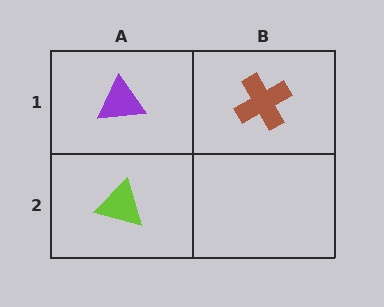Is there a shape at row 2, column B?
No, that cell is empty.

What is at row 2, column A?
A lime triangle.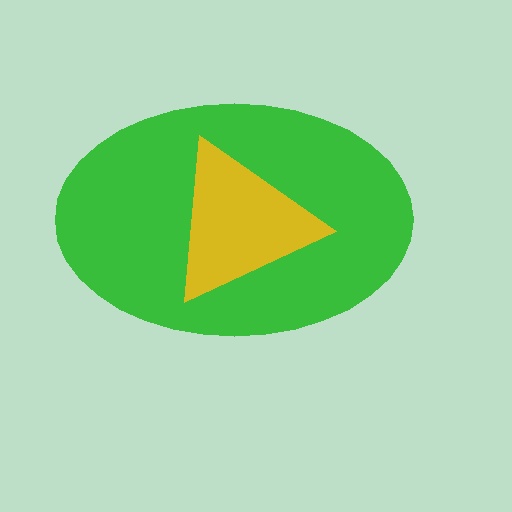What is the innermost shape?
The yellow triangle.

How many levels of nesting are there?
2.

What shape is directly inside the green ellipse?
The yellow triangle.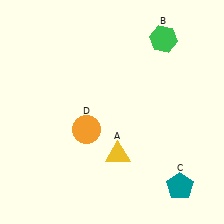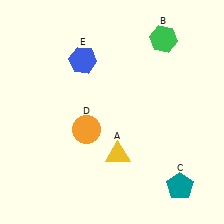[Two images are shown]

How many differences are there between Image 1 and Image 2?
There is 1 difference between the two images.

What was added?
A blue hexagon (E) was added in Image 2.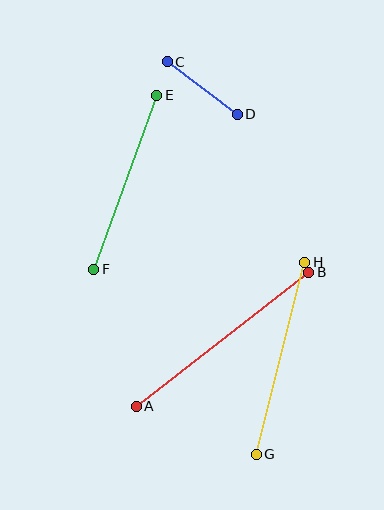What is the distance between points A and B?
The distance is approximately 219 pixels.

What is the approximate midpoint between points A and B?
The midpoint is at approximately (223, 339) pixels.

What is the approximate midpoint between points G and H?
The midpoint is at approximately (280, 358) pixels.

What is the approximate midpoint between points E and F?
The midpoint is at approximately (125, 182) pixels.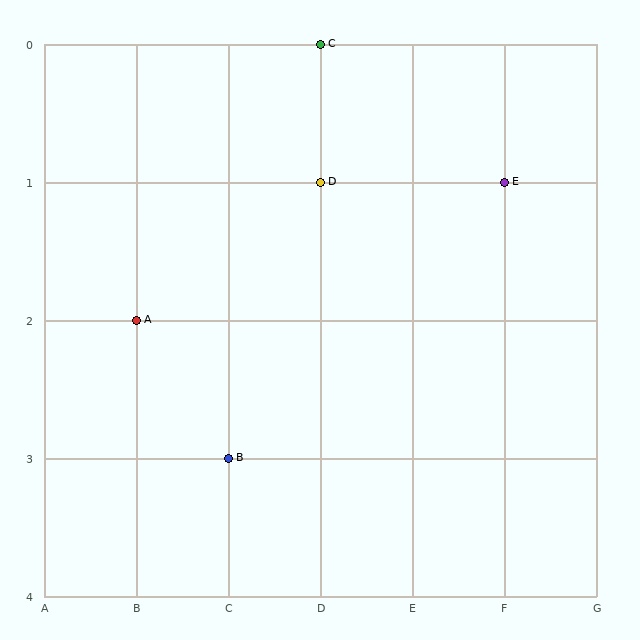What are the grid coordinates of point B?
Point B is at grid coordinates (C, 3).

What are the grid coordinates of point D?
Point D is at grid coordinates (D, 1).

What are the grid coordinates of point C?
Point C is at grid coordinates (D, 0).